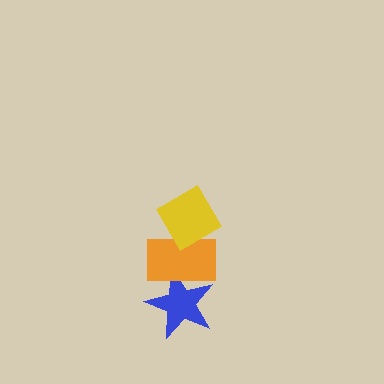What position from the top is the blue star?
The blue star is 3rd from the top.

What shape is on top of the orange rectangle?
The yellow diamond is on top of the orange rectangle.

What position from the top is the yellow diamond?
The yellow diamond is 1st from the top.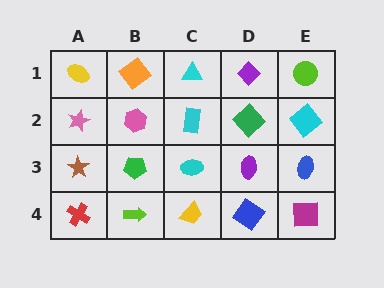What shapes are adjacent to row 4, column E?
A blue ellipse (row 3, column E), a blue diamond (row 4, column D).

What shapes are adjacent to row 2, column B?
An orange diamond (row 1, column B), a green pentagon (row 3, column B), a pink star (row 2, column A), a cyan rectangle (row 2, column C).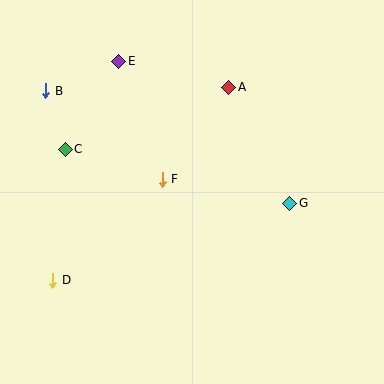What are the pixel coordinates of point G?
Point G is at (290, 203).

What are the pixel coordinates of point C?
Point C is at (65, 149).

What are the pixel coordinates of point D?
Point D is at (53, 280).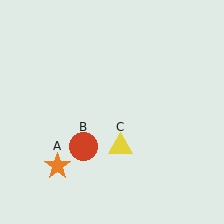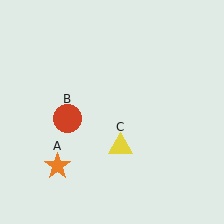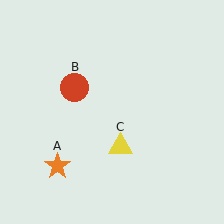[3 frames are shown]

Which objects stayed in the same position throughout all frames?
Orange star (object A) and yellow triangle (object C) remained stationary.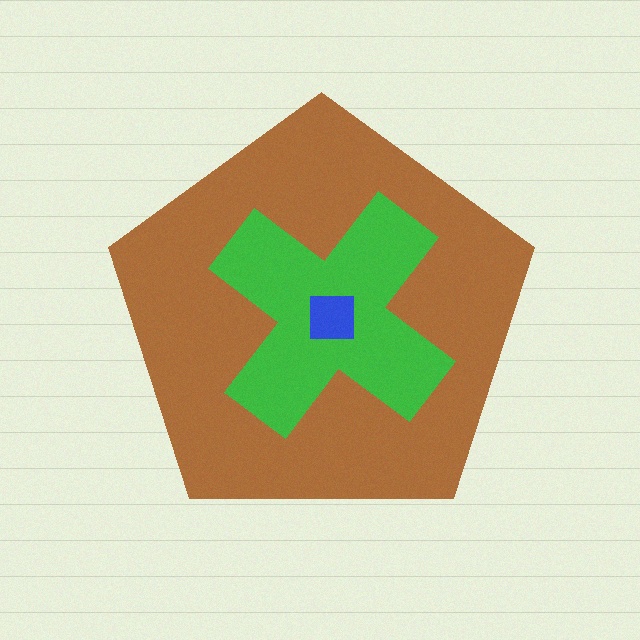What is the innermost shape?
The blue square.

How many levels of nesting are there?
3.